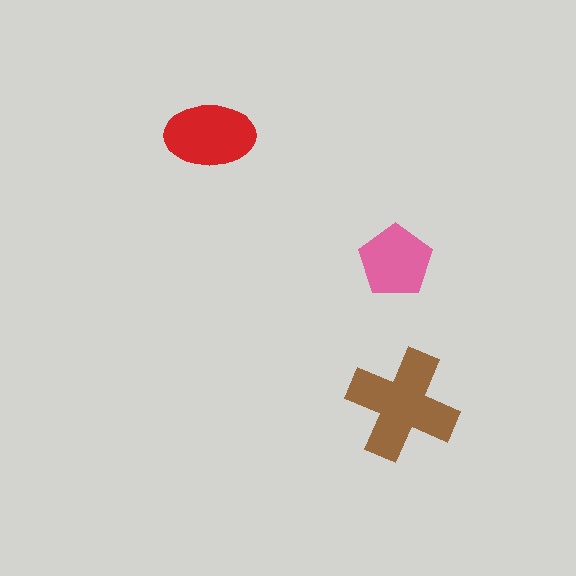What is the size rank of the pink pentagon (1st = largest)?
3rd.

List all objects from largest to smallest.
The brown cross, the red ellipse, the pink pentagon.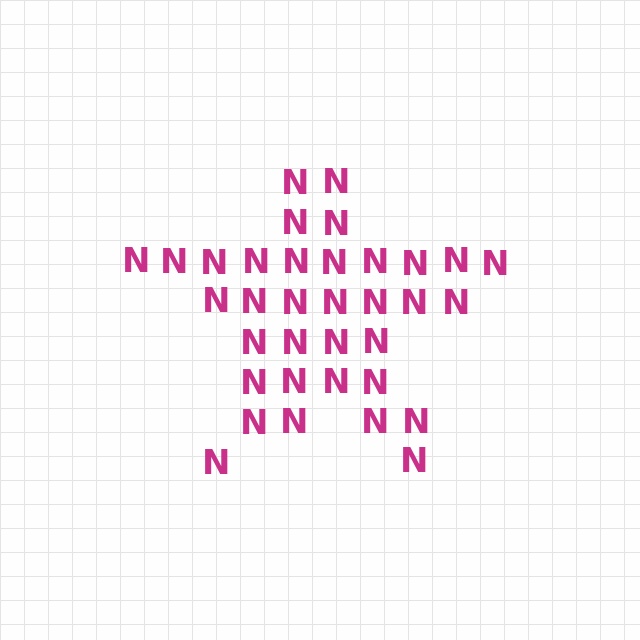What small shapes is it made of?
It is made of small letter N's.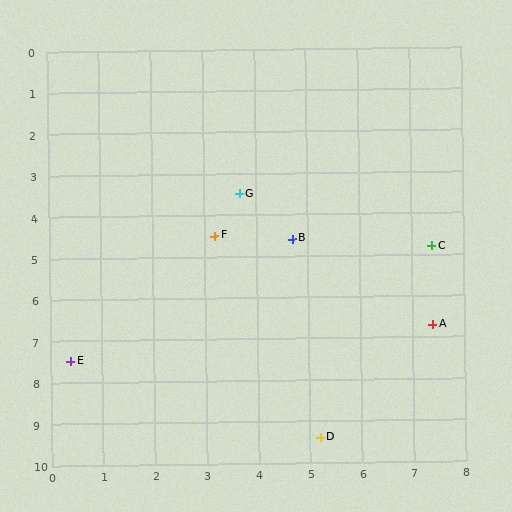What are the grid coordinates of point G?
Point G is at approximately (3.7, 3.5).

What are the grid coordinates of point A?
Point A is at approximately (7.4, 6.7).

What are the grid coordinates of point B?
Point B is at approximately (4.7, 4.6).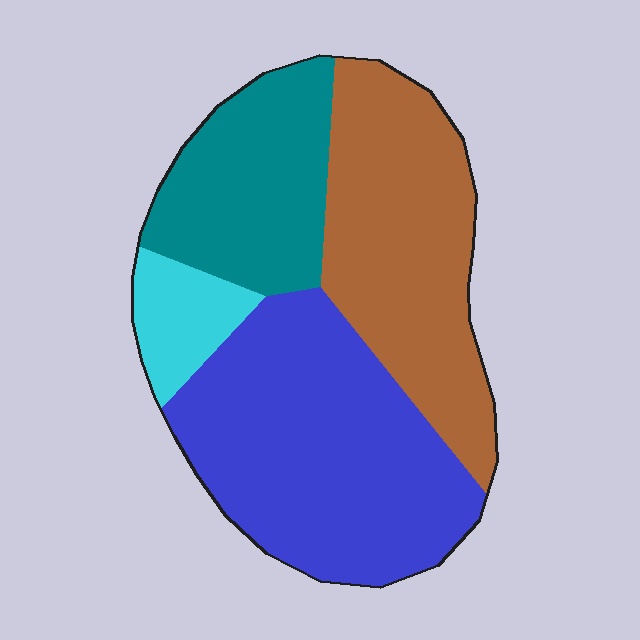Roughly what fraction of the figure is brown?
Brown covers around 30% of the figure.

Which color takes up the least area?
Cyan, at roughly 10%.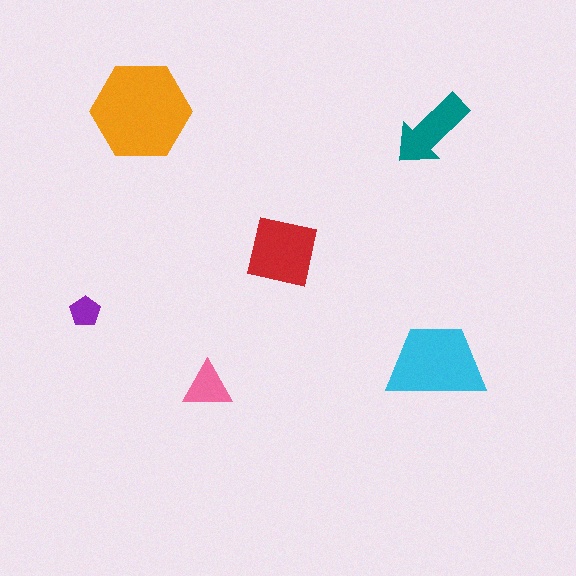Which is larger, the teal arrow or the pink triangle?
The teal arrow.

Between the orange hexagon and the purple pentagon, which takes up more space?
The orange hexagon.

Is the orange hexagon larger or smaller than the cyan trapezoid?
Larger.